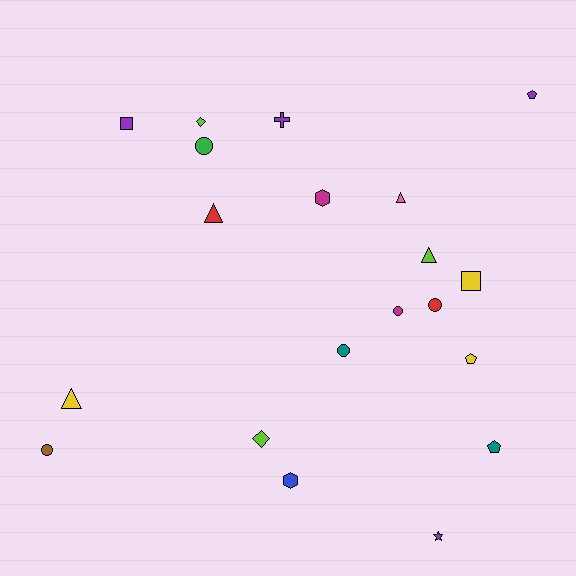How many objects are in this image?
There are 20 objects.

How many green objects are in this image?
There is 1 green object.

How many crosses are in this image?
There is 1 cross.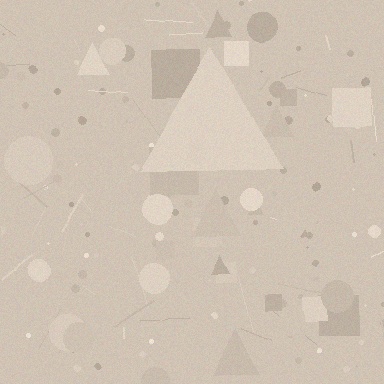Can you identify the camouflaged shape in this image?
The camouflaged shape is a triangle.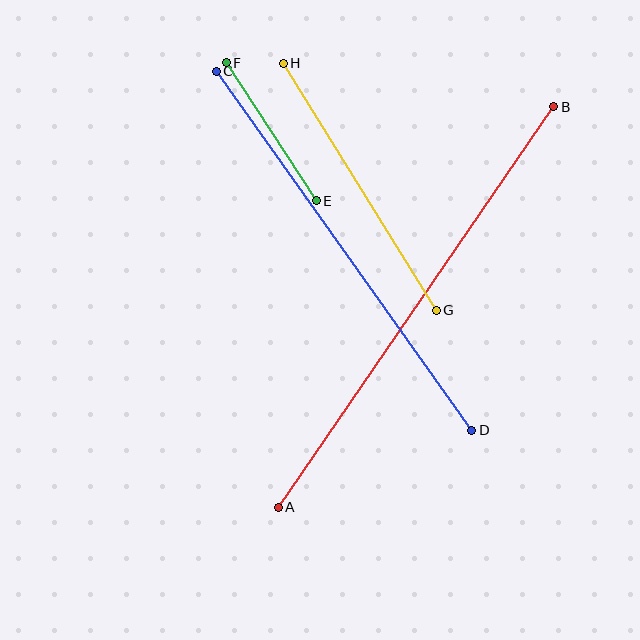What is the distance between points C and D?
The distance is approximately 441 pixels.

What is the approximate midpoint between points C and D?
The midpoint is at approximately (344, 251) pixels.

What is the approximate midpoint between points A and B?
The midpoint is at approximately (416, 307) pixels.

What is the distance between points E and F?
The distance is approximately 165 pixels.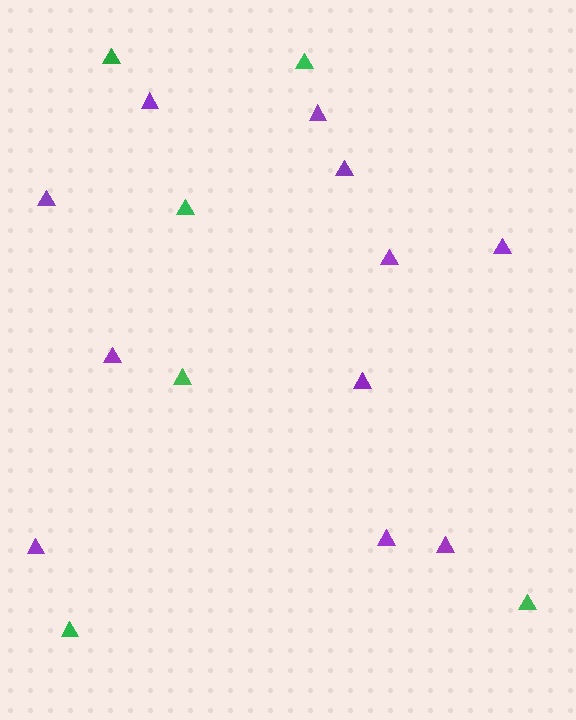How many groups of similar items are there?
There are 2 groups: one group of purple triangles (11) and one group of green triangles (6).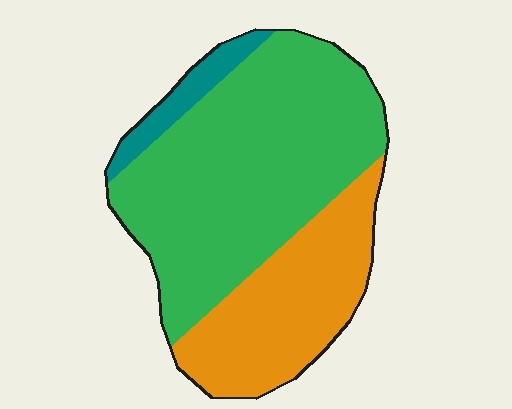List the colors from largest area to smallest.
From largest to smallest: green, orange, teal.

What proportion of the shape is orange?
Orange takes up about one third (1/3) of the shape.